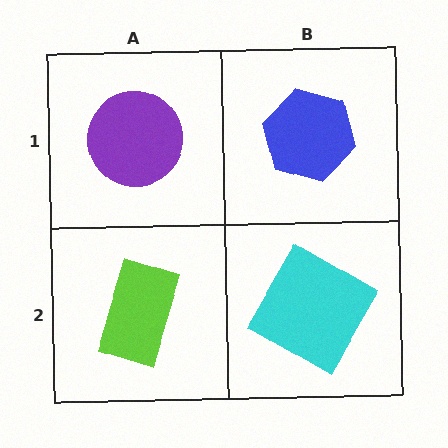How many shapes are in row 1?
2 shapes.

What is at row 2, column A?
A lime rectangle.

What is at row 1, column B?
A blue hexagon.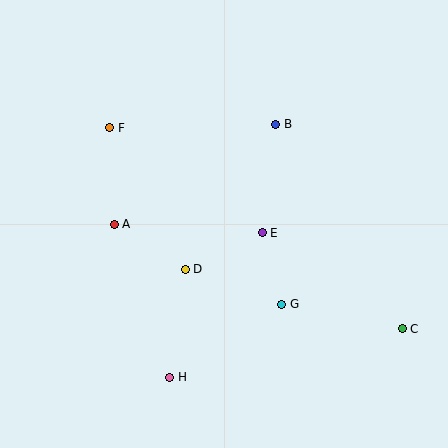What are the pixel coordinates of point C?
Point C is at (402, 329).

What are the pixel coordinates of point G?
Point G is at (282, 304).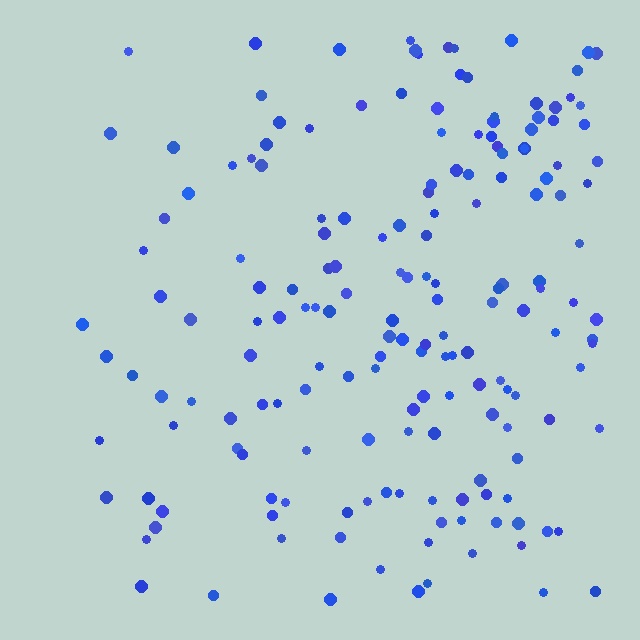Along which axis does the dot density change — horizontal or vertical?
Horizontal.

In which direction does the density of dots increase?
From left to right, with the right side densest.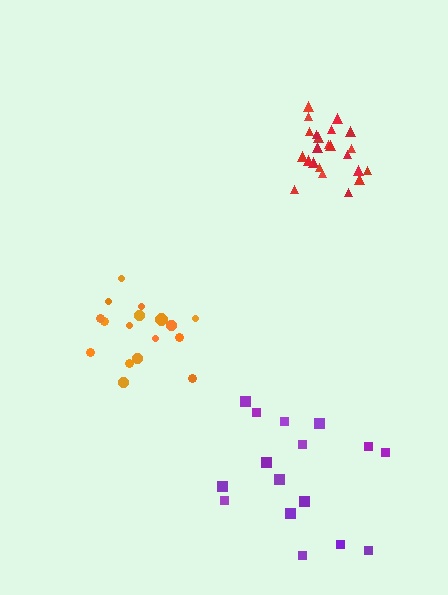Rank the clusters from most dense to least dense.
red, orange, purple.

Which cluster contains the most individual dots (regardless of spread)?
Red (23).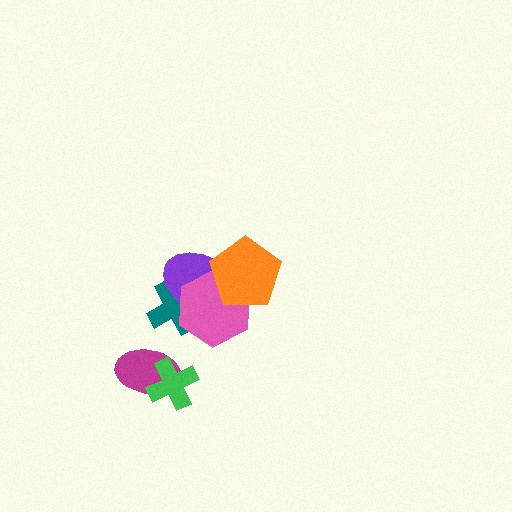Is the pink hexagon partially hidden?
Yes, it is partially covered by another shape.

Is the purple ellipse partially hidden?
Yes, it is partially covered by another shape.